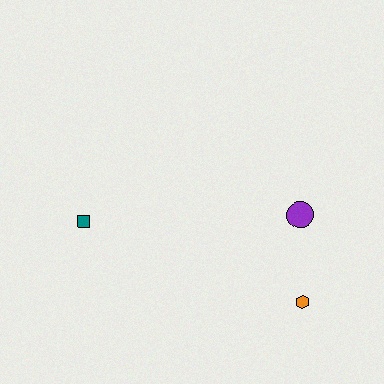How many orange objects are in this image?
There is 1 orange object.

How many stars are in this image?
There are no stars.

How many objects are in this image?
There are 3 objects.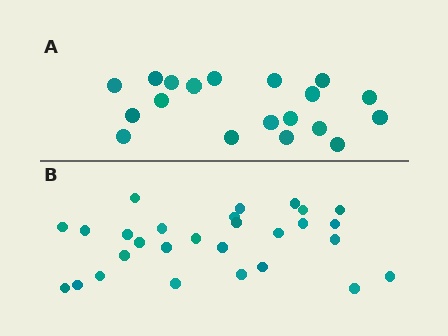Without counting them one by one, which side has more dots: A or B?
Region B (the bottom region) has more dots.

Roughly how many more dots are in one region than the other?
Region B has roughly 8 or so more dots than region A.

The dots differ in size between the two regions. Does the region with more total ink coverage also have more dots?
No. Region A has more total ink coverage because its dots are larger, but region B actually contains more individual dots. Total area can be misleading — the number of items is what matters here.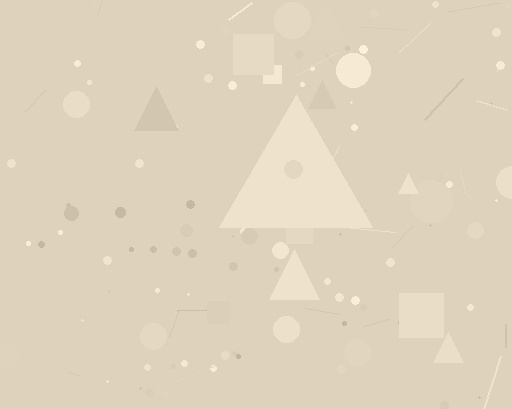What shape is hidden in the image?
A triangle is hidden in the image.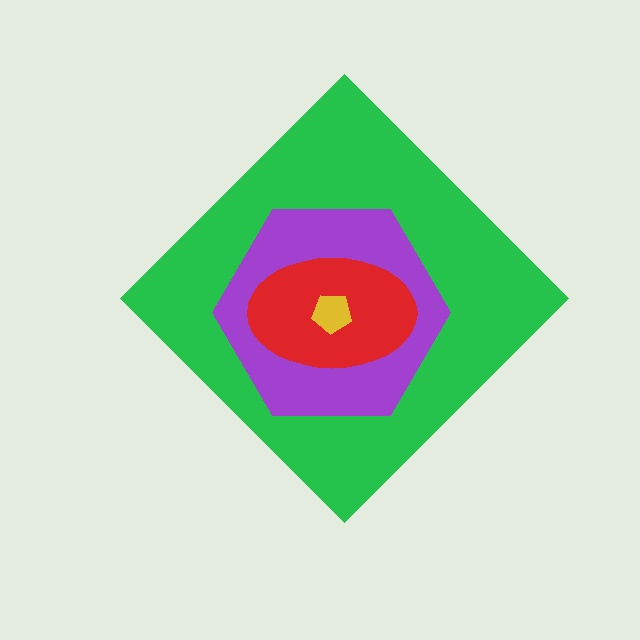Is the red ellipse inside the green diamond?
Yes.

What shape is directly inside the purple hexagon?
The red ellipse.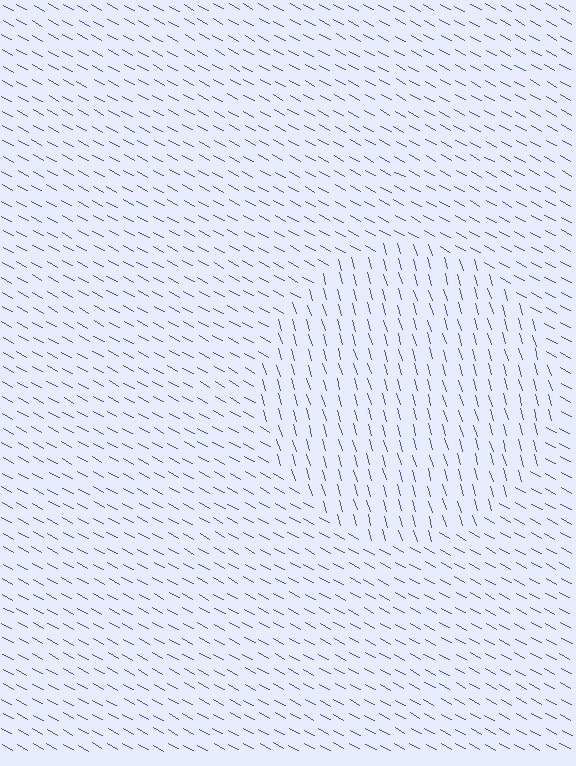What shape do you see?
I see a circle.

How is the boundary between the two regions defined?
The boundary is defined purely by a change in line orientation (approximately 45 degrees difference). All lines are the same color and thickness.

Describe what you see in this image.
The image is filled with small blue line segments. A circle region in the image has lines oriented differently from the surrounding lines, creating a visible texture boundary.